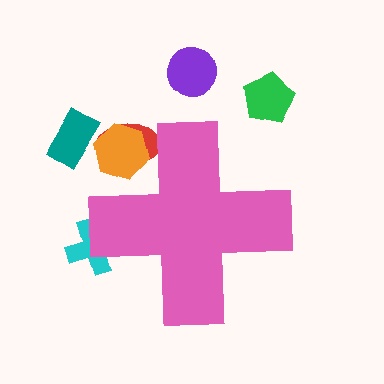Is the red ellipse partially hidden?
Yes, the red ellipse is partially hidden behind the pink cross.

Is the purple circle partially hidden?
No, the purple circle is fully visible.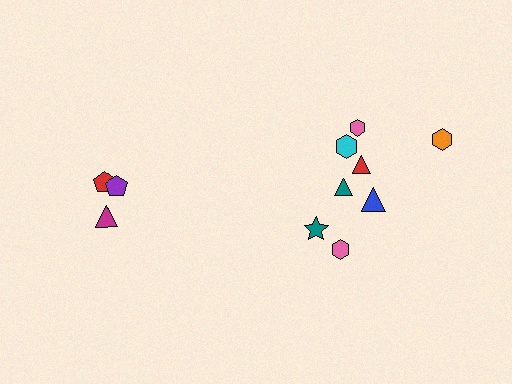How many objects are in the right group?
There are 8 objects.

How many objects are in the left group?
There are 3 objects.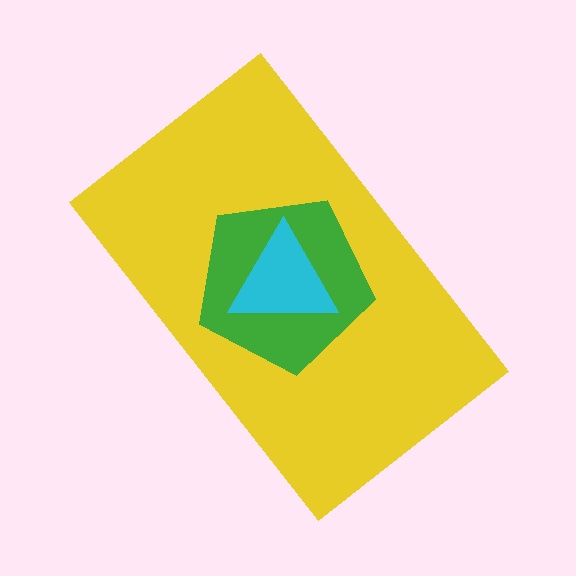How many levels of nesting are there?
3.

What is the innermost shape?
The cyan triangle.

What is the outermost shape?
The yellow rectangle.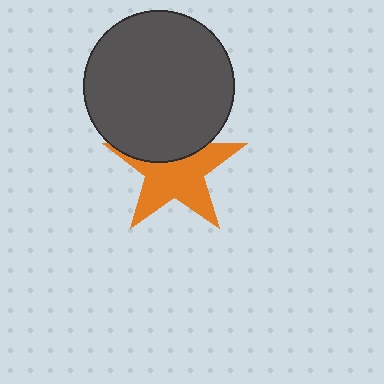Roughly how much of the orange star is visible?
Most of it is visible (roughly 66%).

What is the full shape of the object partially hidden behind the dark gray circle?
The partially hidden object is an orange star.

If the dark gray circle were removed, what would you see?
You would see the complete orange star.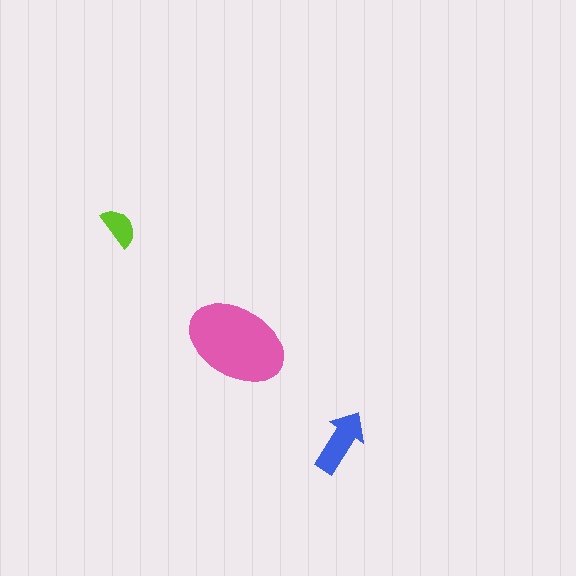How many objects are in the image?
There are 3 objects in the image.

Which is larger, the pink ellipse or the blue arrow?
The pink ellipse.